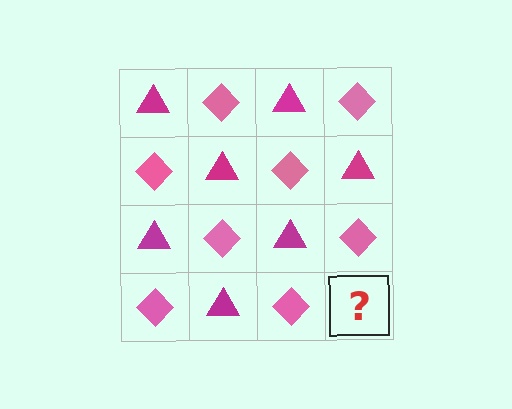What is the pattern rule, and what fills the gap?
The rule is that it alternates magenta triangle and pink diamond in a checkerboard pattern. The gap should be filled with a magenta triangle.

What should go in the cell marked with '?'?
The missing cell should contain a magenta triangle.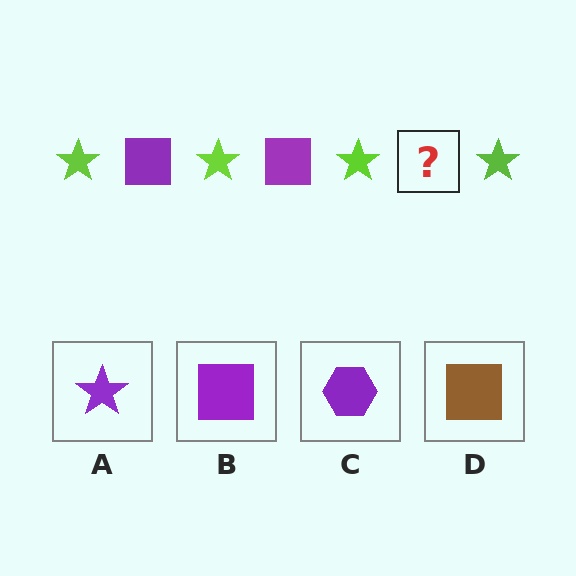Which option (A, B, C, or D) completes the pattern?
B.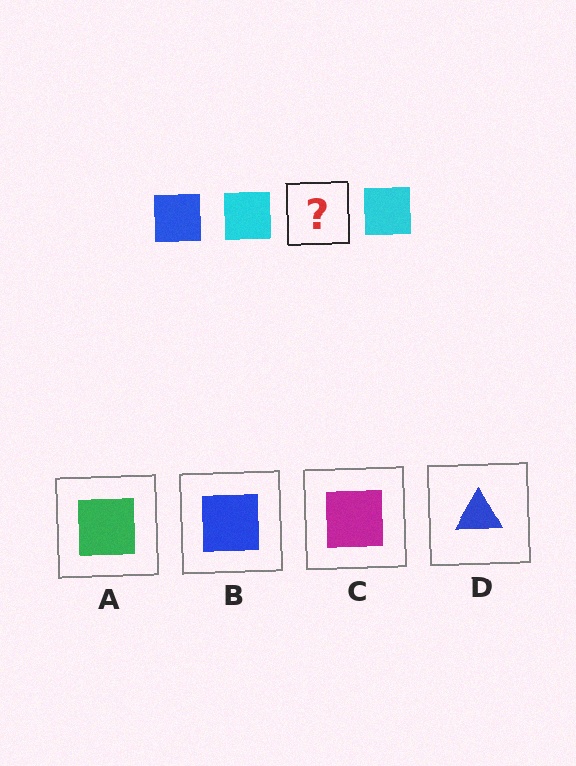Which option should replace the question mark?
Option B.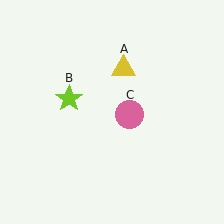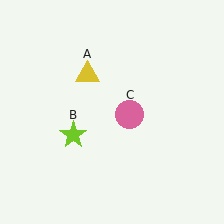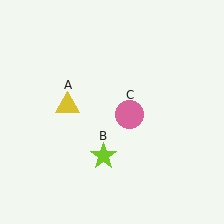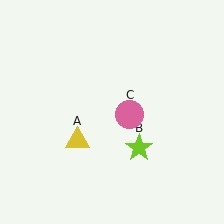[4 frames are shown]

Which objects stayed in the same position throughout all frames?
Pink circle (object C) remained stationary.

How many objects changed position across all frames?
2 objects changed position: yellow triangle (object A), lime star (object B).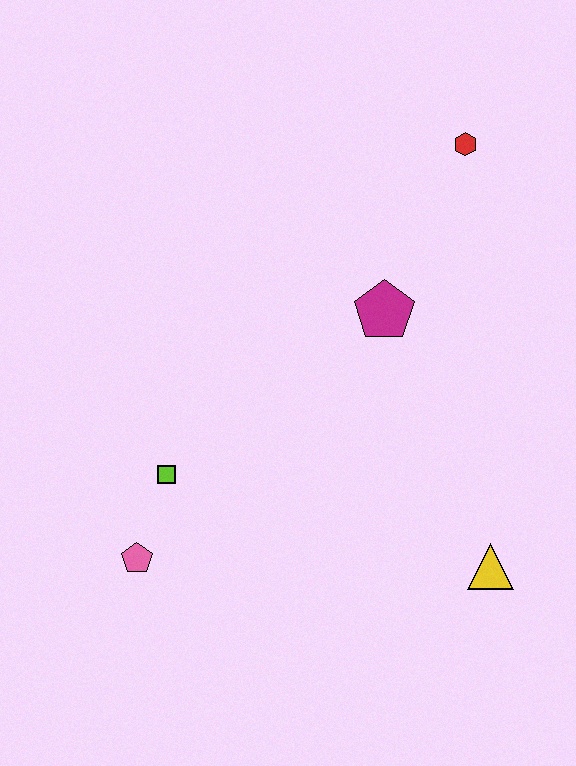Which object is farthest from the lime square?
The red hexagon is farthest from the lime square.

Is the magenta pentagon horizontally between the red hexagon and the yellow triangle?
No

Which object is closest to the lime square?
The pink pentagon is closest to the lime square.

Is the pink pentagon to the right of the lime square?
No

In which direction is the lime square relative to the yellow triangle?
The lime square is to the left of the yellow triangle.